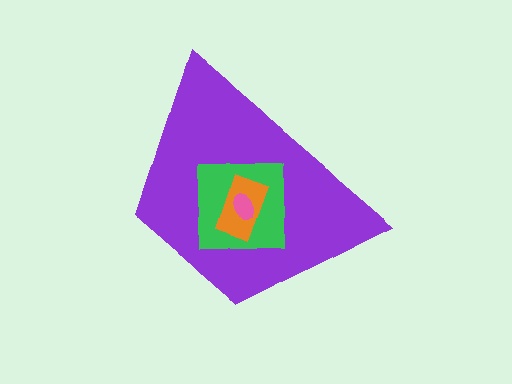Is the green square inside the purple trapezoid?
Yes.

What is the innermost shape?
The pink ellipse.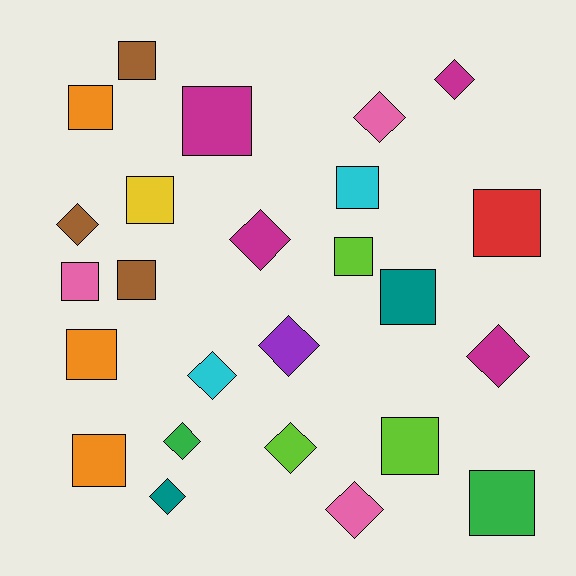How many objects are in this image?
There are 25 objects.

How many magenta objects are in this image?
There are 4 magenta objects.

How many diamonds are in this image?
There are 11 diamonds.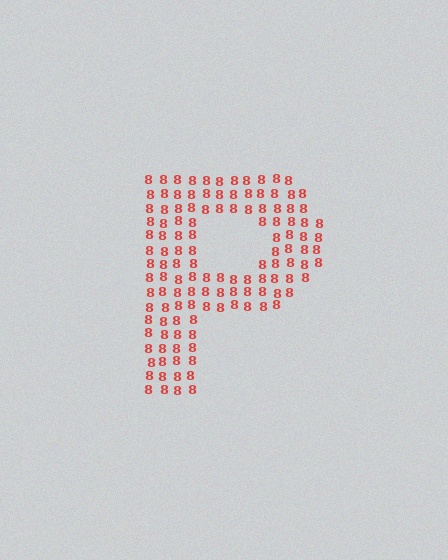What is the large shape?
The large shape is the letter P.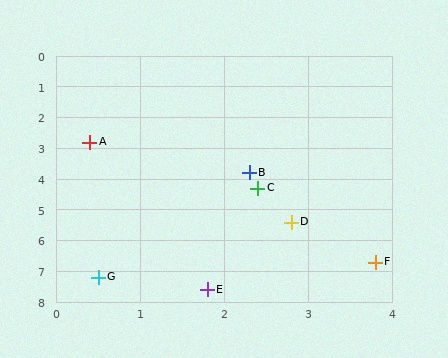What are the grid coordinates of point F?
Point F is at approximately (3.8, 6.7).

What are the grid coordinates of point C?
Point C is at approximately (2.4, 4.3).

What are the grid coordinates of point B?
Point B is at approximately (2.3, 3.8).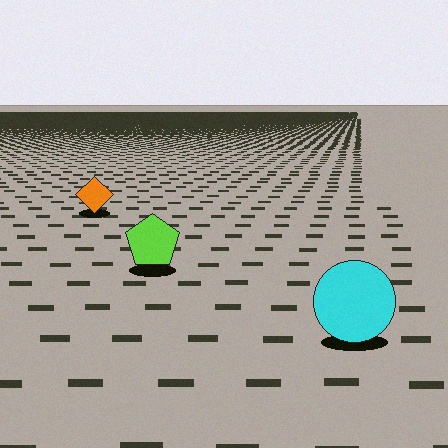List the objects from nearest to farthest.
From nearest to farthest: the cyan circle, the lime pentagon, the orange diamond.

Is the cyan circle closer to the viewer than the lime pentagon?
Yes. The cyan circle is closer — you can tell from the texture gradient: the ground texture is coarser near it.